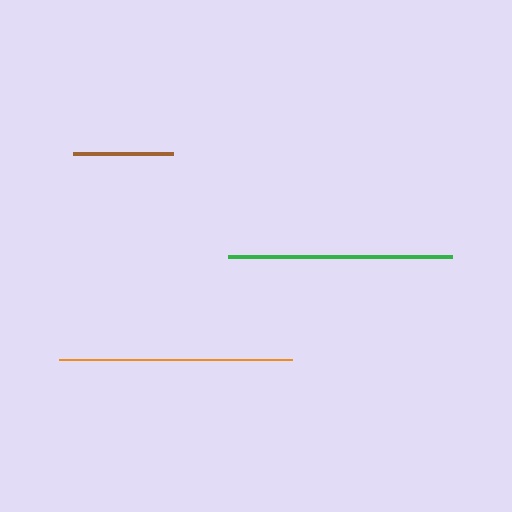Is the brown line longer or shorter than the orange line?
The orange line is longer than the brown line.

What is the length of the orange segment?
The orange segment is approximately 233 pixels long.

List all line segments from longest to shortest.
From longest to shortest: orange, green, brown.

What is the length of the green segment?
The green segment is approximately 225 pixels long.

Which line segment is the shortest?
The brown line is the shortest at approximately 99 pixels.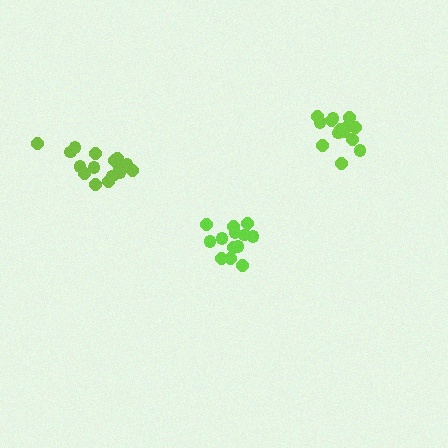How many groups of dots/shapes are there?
There are 3 groups.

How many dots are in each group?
Group 1: 13 dots, Group 2: 14 dots, Group 3: 16 dots (43 total).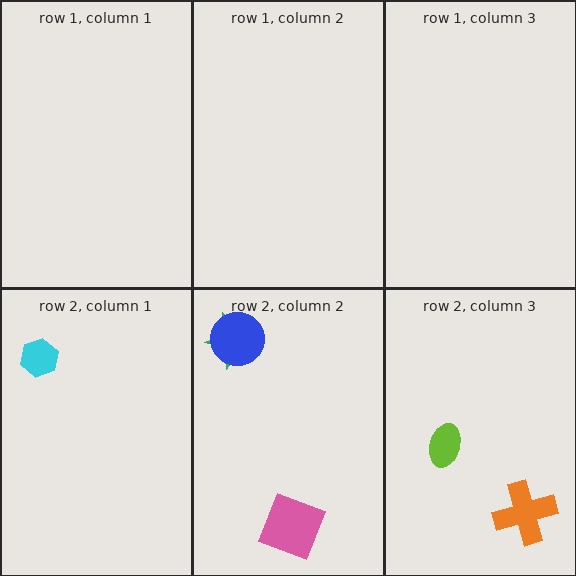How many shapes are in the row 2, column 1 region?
1.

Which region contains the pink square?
The row 2, column 2 region.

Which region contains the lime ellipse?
The row 2, column 3 region.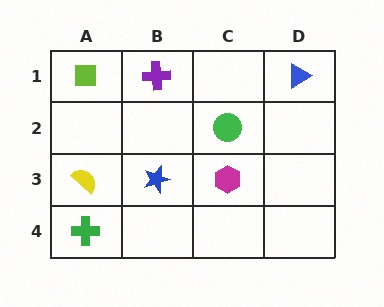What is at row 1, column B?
A purple cross.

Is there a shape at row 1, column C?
No, that cell is empty.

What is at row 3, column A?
A yellow semicircle.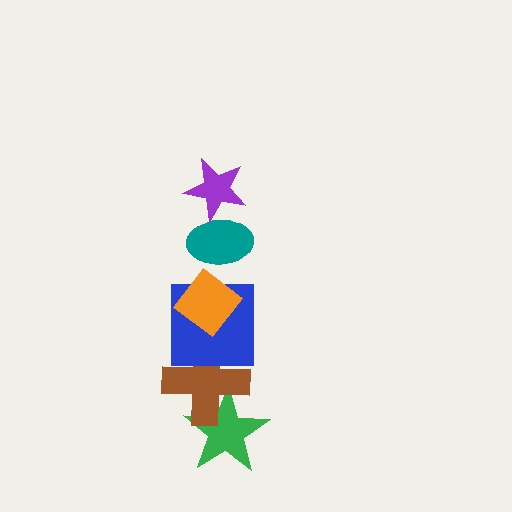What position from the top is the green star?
The green star is 6th from the top.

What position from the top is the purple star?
The purple star is 1st from the top.